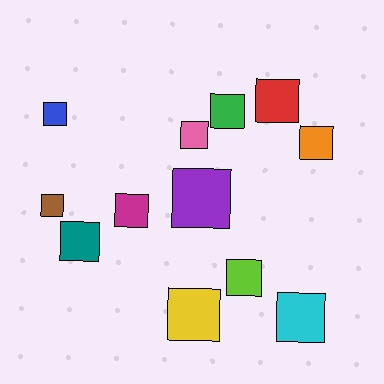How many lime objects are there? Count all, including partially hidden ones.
There is 1 lime object.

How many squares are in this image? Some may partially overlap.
There are 12 squares.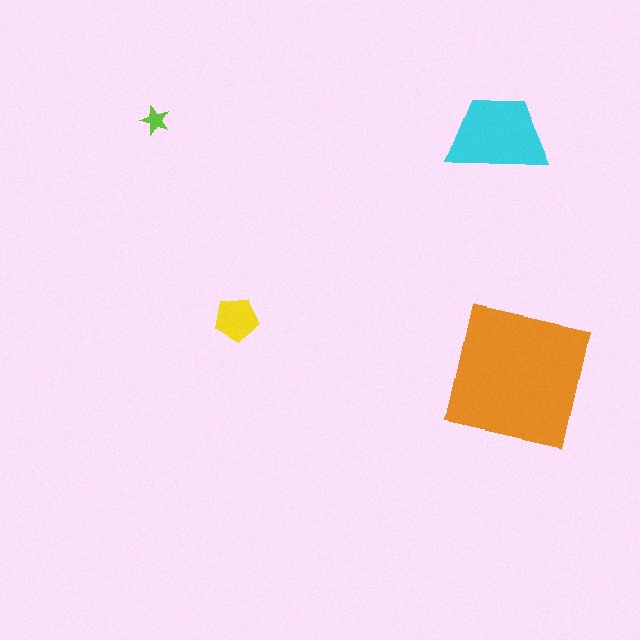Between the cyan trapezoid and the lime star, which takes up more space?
The cyan trapezoid.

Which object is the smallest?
The lime star.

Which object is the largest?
The orange square.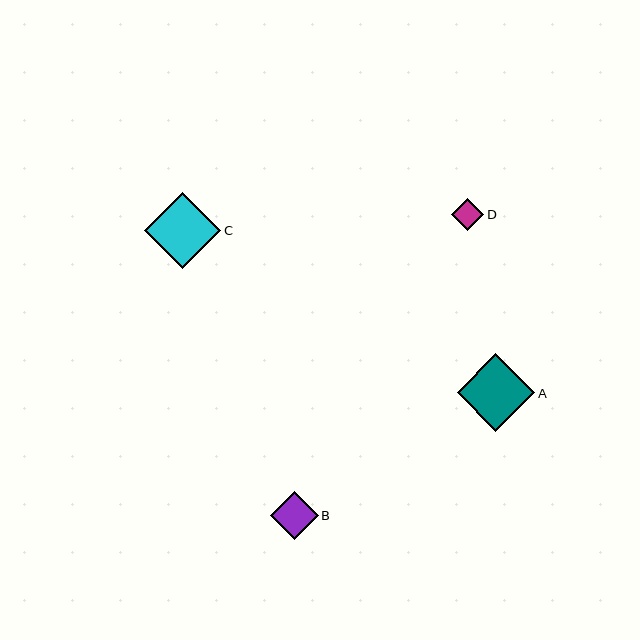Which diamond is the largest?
Diamond A is the largest with a size of approximately 78 pixels.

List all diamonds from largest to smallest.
From largest to smallest: A, C, B, D.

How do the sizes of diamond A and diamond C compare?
Diamond A and diamond C are approximately the same size.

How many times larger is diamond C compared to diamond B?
Diamond C is approximately 1.6 times the size of diamond B.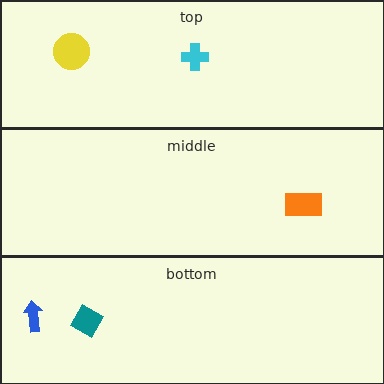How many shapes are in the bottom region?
2.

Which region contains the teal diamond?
The bottom region.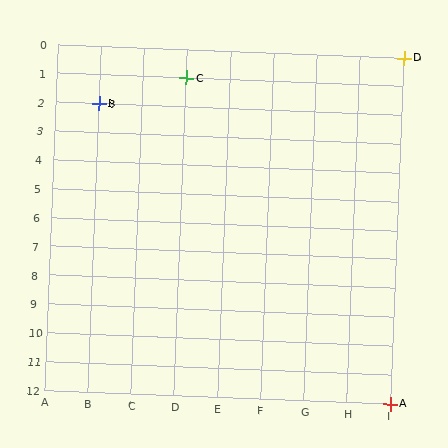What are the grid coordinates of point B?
Point B is at grid coordinates (B, 2).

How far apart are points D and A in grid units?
Points D and A are 12 rows apart.